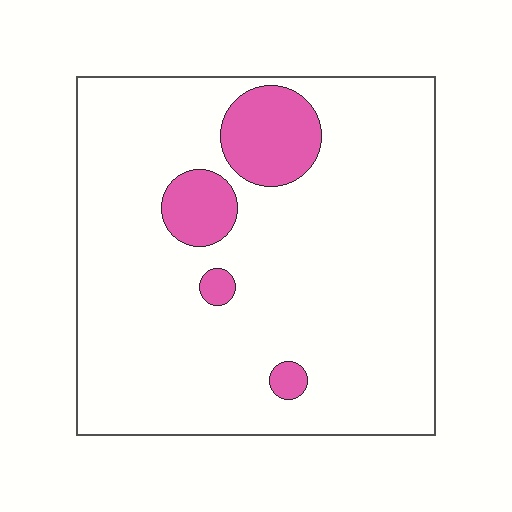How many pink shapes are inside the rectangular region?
4.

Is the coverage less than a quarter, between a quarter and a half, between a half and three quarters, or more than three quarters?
Less than a quarter.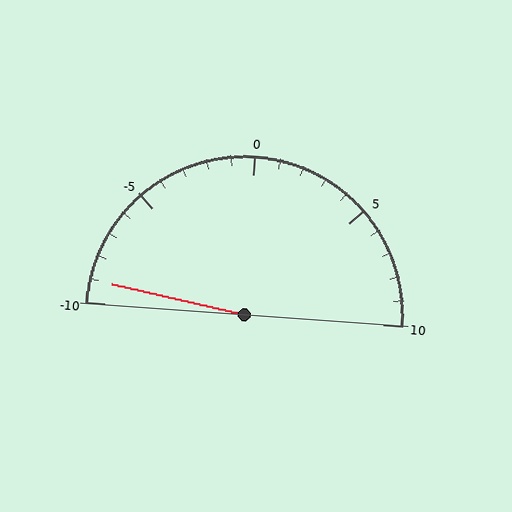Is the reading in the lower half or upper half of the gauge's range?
The reading is in the lower half of the range (-10 to 10).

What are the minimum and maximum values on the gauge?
The gauge ranges from -10 to 10.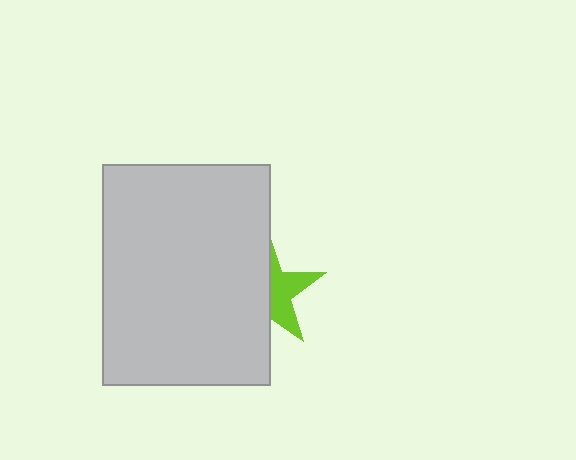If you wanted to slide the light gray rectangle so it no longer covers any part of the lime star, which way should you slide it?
Slide it left — that is the most direct way to separate the two shapes.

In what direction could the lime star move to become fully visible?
The lime star could move right. That would shift it out from behind the light gray rectangle entirely.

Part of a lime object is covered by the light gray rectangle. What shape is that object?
It is a star.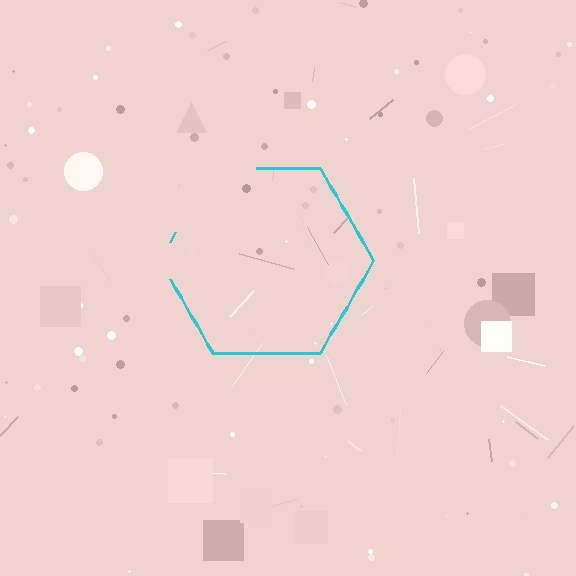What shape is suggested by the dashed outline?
The dashed outline suggests a hexagon.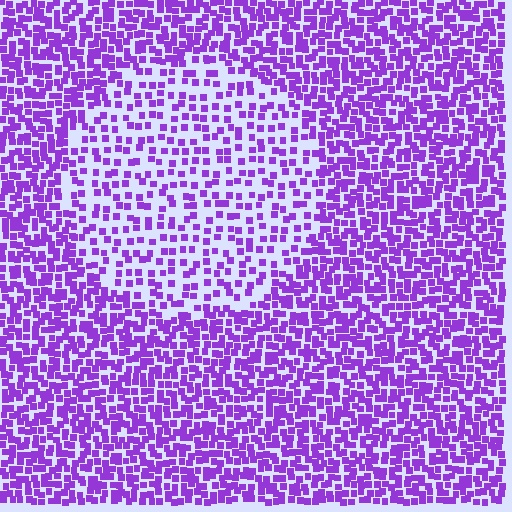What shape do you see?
I see a circle.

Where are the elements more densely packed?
The elements are more densely packed outside the circle boundary.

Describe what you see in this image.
The image contains small purple elements arranged at two different densities. A circle-shaped region is visible where the elements are less densely packed than the surrounding area.